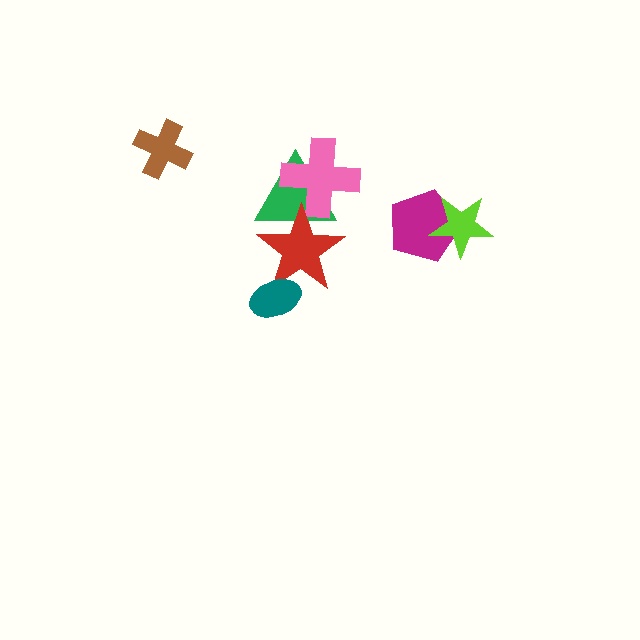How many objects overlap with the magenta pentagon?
1 object overlaps with the magenta pentagon.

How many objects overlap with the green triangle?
2 objects overlap with the green triangle.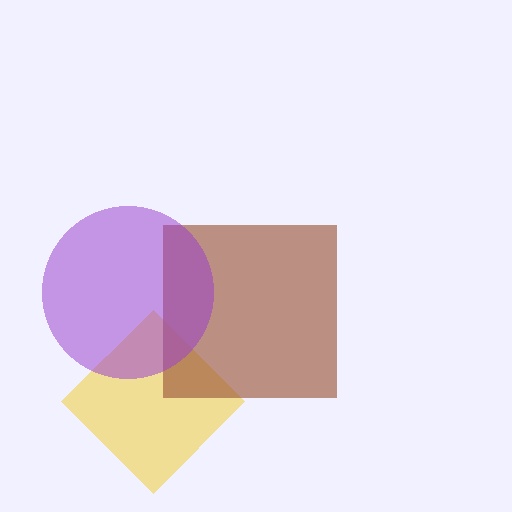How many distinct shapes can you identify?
There are 3 distinct shapes: a yellow diamond, a brown square, a purple circle.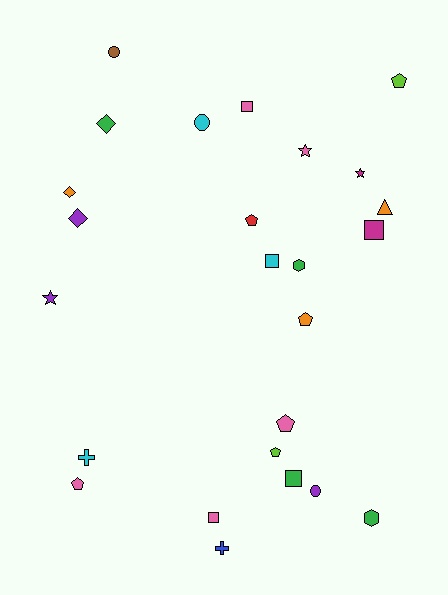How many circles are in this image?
There are 3 circles.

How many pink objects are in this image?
There are 5 pink objects.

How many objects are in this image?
There are 25 objects.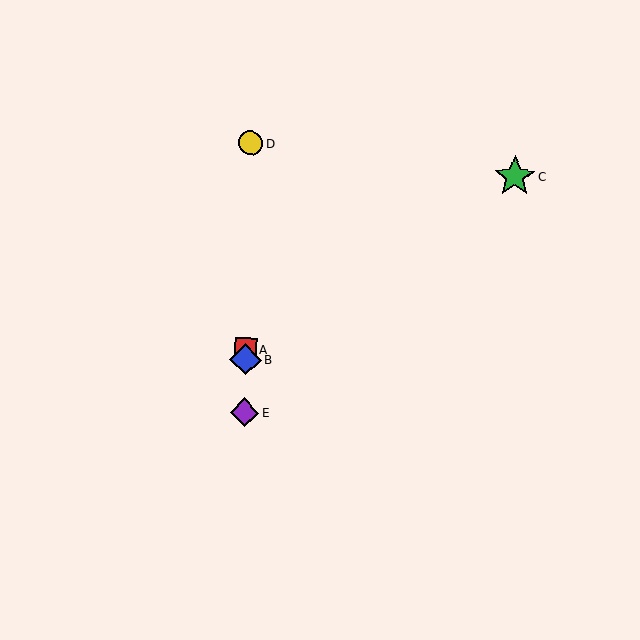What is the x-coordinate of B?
Object B is at x≈246.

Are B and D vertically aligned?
Yes, both are at x≈246.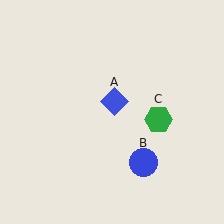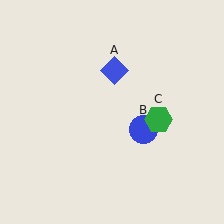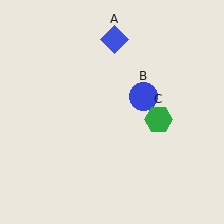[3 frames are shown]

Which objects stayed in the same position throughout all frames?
Green hexagon (object C) remained stationary.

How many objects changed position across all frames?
2 objects changed position: blue diamond (object A), blue circle (object B).